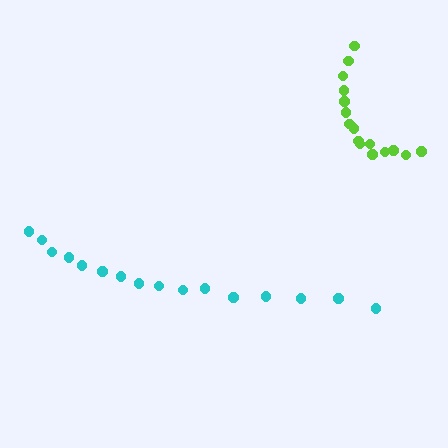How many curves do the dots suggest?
There are 2 distinct paths.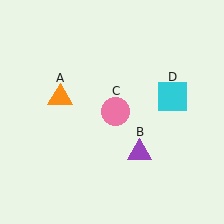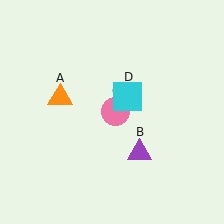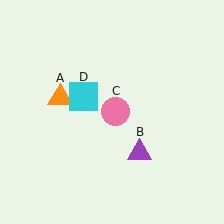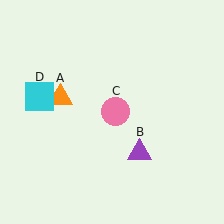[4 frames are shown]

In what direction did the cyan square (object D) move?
The cyan square (object D) moved left.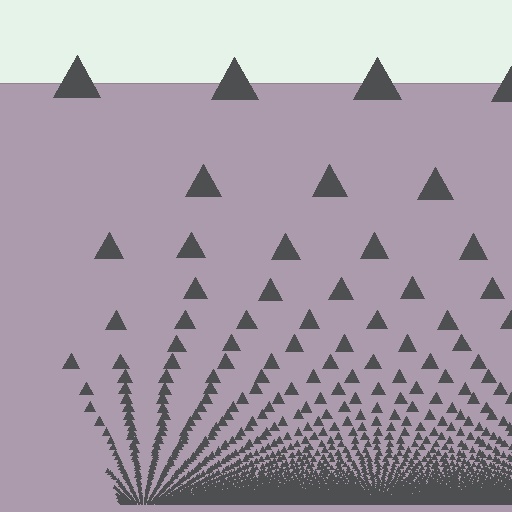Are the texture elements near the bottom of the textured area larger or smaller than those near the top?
Smaller. The gradient is inverted — elements near the bottom are smaller and denser.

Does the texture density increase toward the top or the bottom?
Density increases toward the bottom.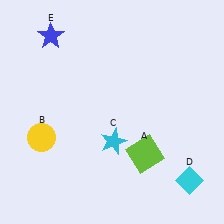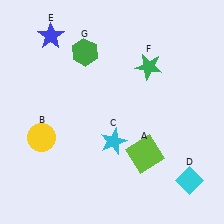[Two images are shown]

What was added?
A green star (F), a green hexagon (G) were added in Image 2.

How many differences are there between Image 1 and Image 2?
There are 2 differences between the two images.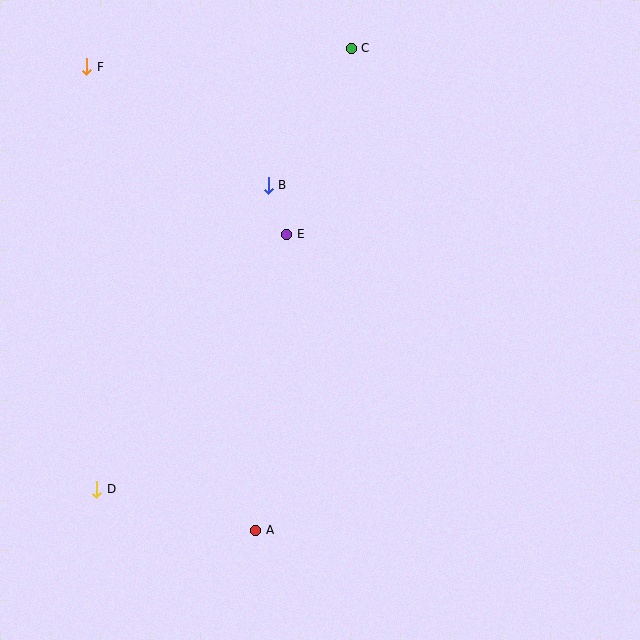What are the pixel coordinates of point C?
Point C is at (351, 48).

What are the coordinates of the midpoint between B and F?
The midpoint between B and F is at (178, 126).